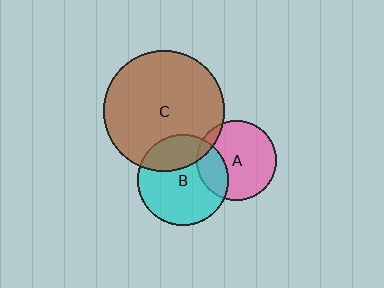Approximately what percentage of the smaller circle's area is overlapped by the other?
Approximately 25%.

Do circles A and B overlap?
Yes.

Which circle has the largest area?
Circle C (brown).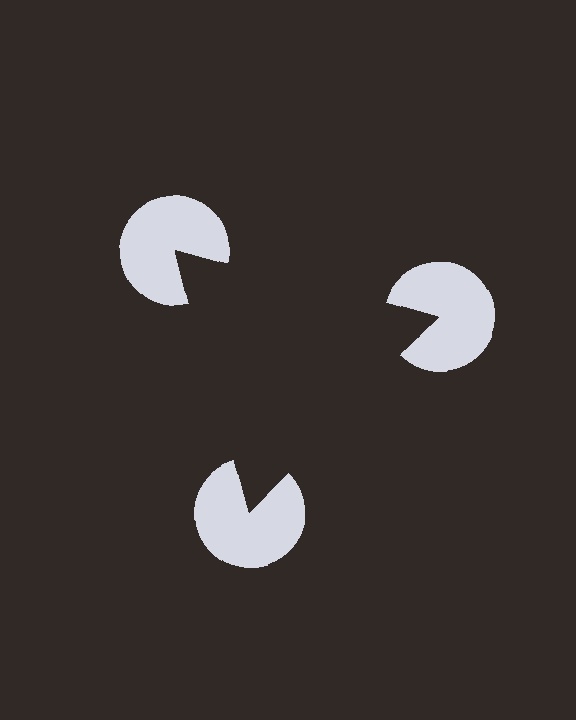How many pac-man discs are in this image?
There are 3 — one at each vertex of the illusory triangle.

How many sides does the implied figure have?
3 sides.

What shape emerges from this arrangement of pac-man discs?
An illusory triangle — its edges are inferred from the aligned wedge cuts in the pac-man discs, not physically drawn.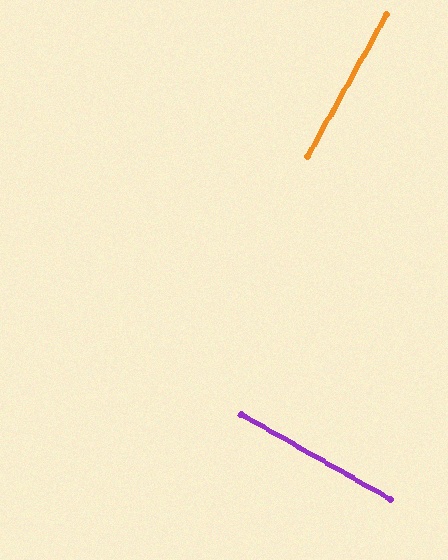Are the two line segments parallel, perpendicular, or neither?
Perpendicular — they meet at approximately 89°.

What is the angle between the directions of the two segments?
Approximately 89 degrees.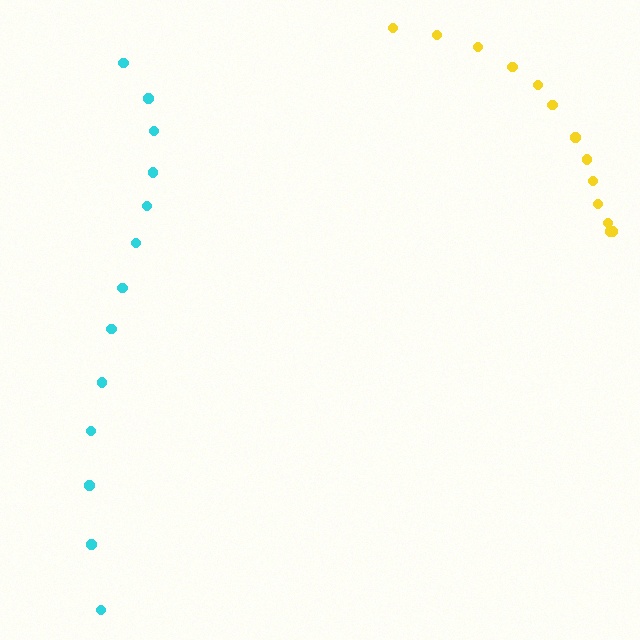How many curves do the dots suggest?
There are 2 distinct paths.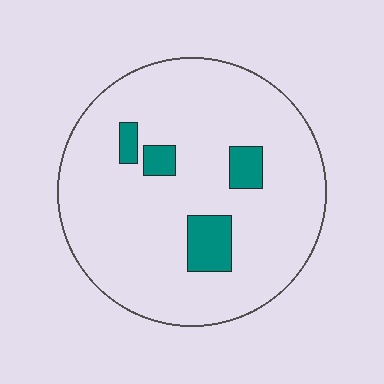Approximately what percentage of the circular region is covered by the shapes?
Approximately 10%.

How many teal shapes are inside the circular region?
4.